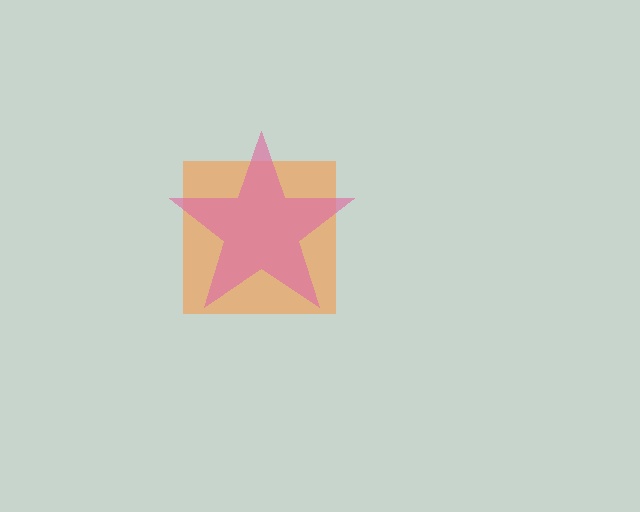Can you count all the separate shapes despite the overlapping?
Yes, there are 2 separate shapes.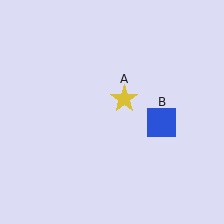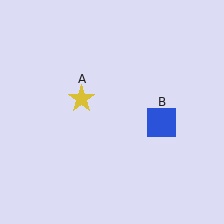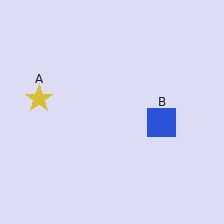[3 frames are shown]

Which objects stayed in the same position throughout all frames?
Blue square (object B) remained stationary.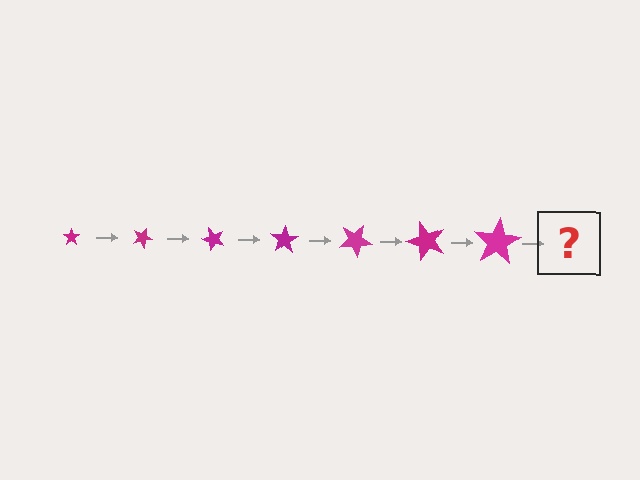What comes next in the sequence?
The next element should be a star, larger than the previous one and rotated 175 degrees from the start.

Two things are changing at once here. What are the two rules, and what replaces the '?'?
The two rules are that the star grows larger each step and it rotates 25 degrees each step. The '?' should be a star, larger than the previous one and rotated 175 degrees from the start.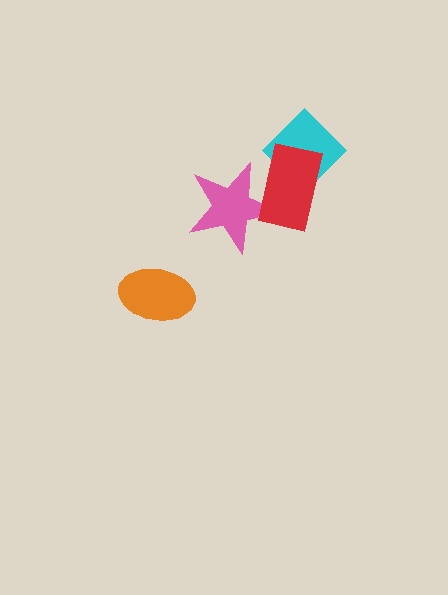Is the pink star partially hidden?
Yes, it is partially covered by another shape.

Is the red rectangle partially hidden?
No, no other shape covers it.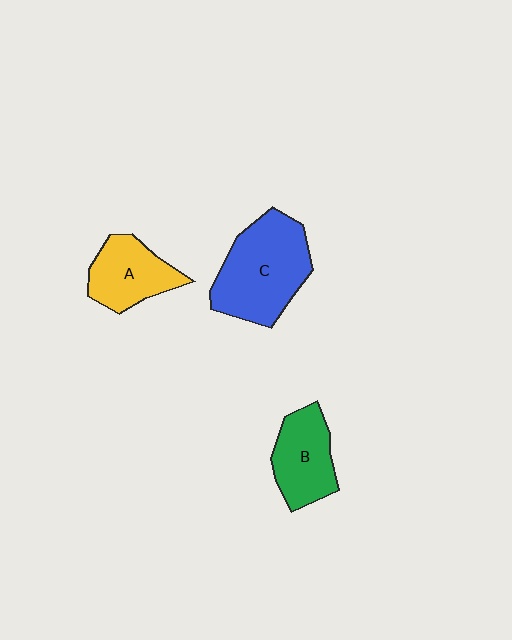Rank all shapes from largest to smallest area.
From largest to smallest: C (blue), B (green), A (yellow).